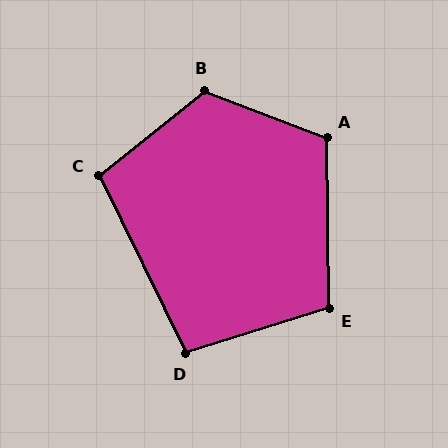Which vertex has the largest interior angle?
B, at approximately 121 degrees.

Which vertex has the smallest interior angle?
D, at approximately 99 degrees.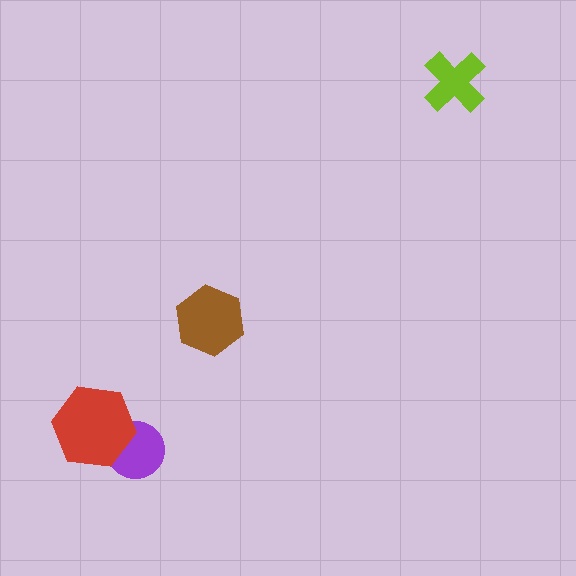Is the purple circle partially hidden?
Yes, it is partially covered by another shape.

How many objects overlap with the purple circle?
1 object overlaps with the purple circle.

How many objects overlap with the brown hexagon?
0 objects overlap with the brown hexagon.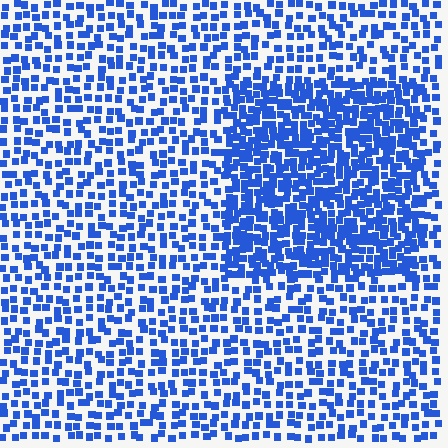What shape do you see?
I see a rectangle.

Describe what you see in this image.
The image contains small blue elements arranged at two different densities. A rectangle-shaped region is visible where the elements are more densely packed than the surrounding area.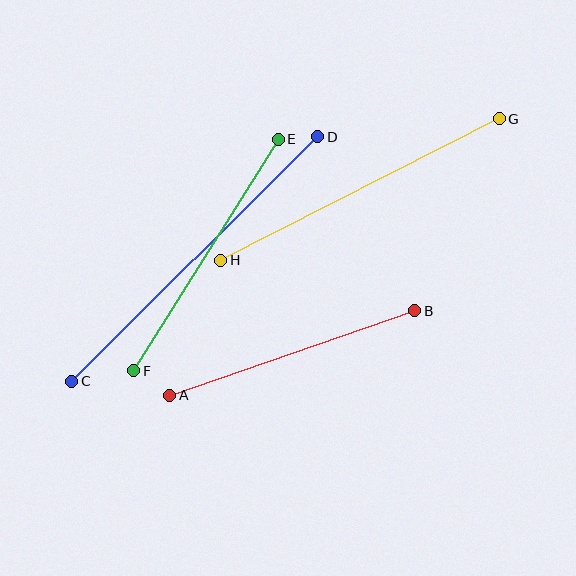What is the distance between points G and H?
The distance is approximately 312 pixels.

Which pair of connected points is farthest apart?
Points C and D are farthest apart.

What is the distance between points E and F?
The distance is approximately 273 pixels.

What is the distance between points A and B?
The distance is approximately 259 pixels.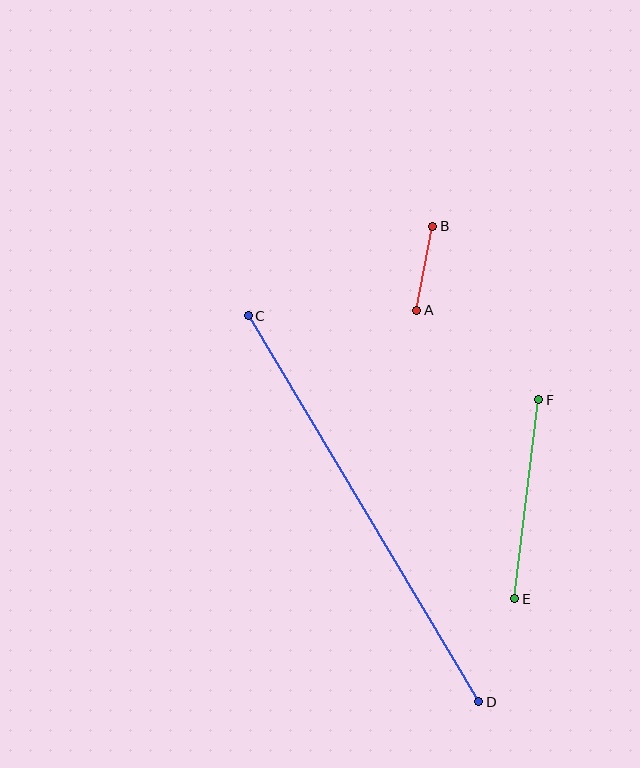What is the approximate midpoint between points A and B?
The midpoint is at approximately (425, 268) pixels.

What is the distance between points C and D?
The distance is approximately 450 pixels.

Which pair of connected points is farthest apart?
Points C and D are farthest apart.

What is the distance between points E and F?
The distance is approximately 200 pixels.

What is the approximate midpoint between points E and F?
The midpoint is at approximately (527, 499) pixels.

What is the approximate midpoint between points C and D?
The midpoint is at approximately (364, 509) pixels.